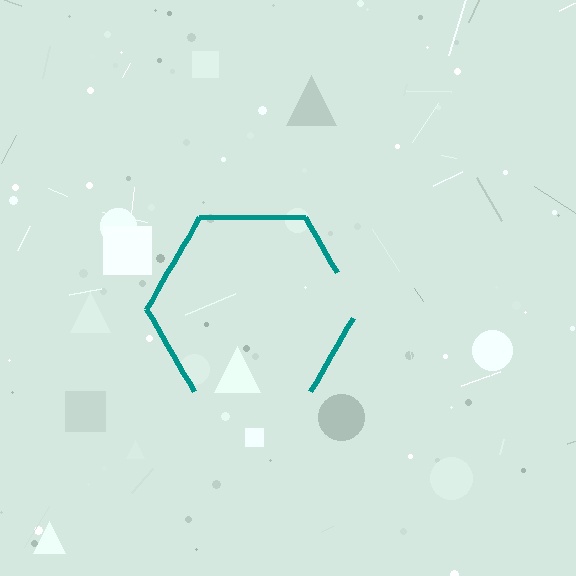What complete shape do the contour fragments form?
The contour fragments form a hexagon.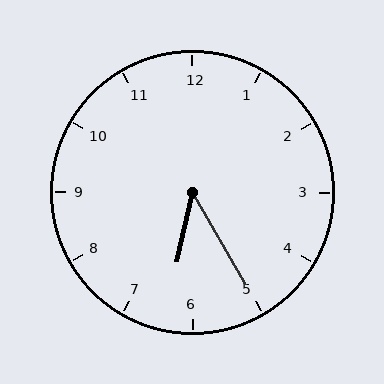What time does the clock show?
6:25.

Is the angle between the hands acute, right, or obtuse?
It is acute.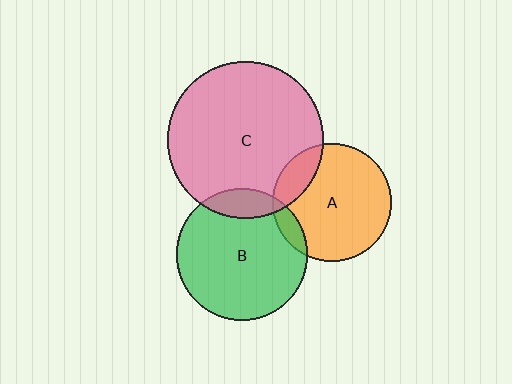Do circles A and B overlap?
Yes.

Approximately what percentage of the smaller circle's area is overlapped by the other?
Approximately 10%.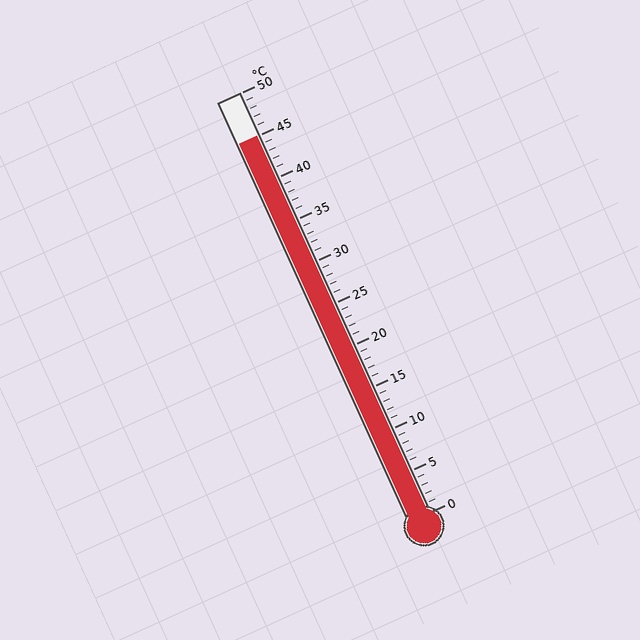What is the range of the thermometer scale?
The thermometer scale ranges from 0°C to 50°C.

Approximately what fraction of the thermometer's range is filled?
The thermometer is filled to approximately 90% of its range.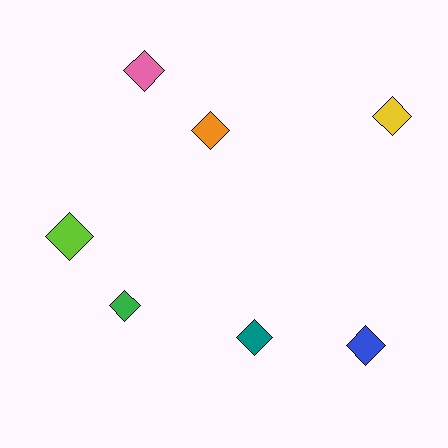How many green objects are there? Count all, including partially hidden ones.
There is 1 green object.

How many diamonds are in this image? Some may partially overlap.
There are 7 diamonds.